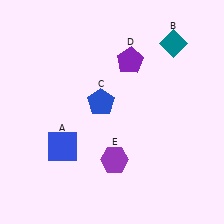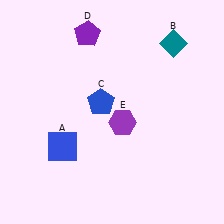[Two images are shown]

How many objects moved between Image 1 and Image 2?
2 objects moved between the two images.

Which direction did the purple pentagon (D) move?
The purple pentagon (D) moved left.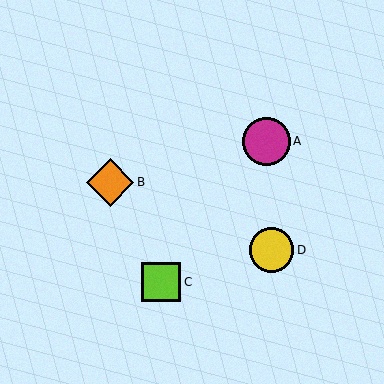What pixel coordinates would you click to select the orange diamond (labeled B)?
Click at (110, 182) to select the orange diamond B.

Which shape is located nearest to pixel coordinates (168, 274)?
The lime square (labeled C) at (161, 282) is nearest to that location.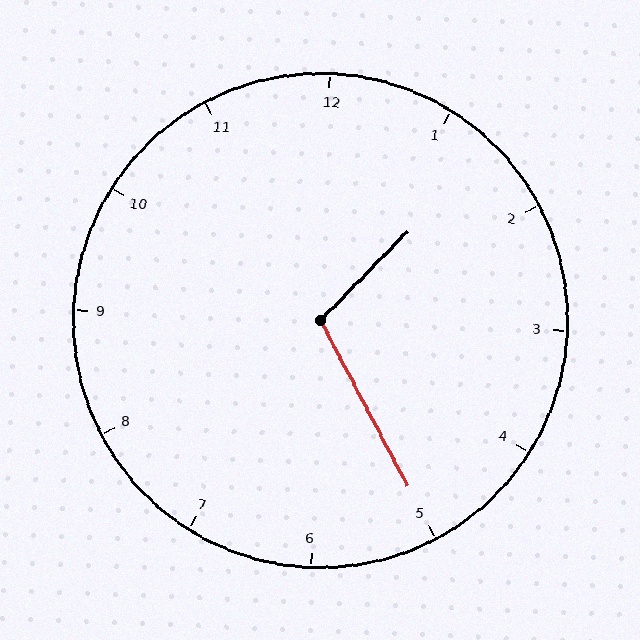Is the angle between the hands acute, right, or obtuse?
It is obtuse.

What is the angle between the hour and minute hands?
Approximately 108 degrees.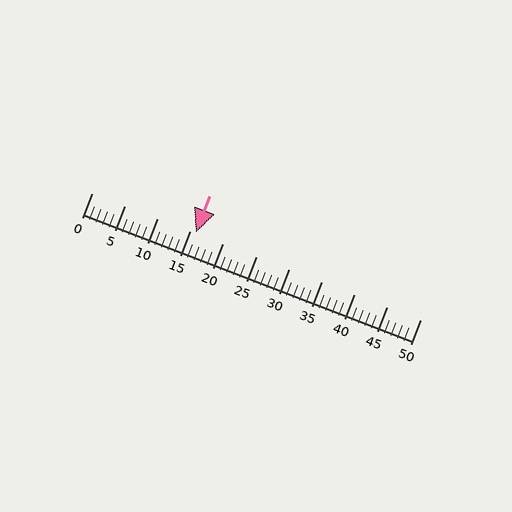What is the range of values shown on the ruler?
The ruler shows values from 0 to 50.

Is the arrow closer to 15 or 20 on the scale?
The arrow is closer to 15.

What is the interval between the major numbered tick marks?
The major tick marks are spaced 5 units apart.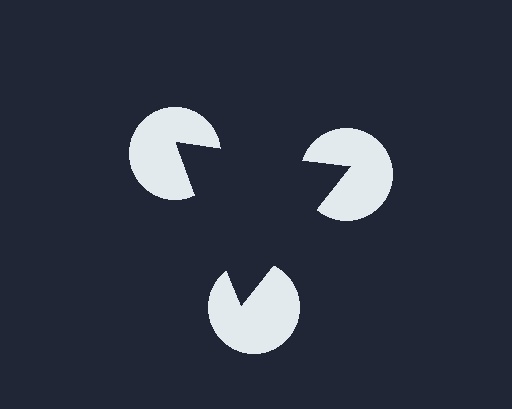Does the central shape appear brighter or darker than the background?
It typically appears slightly darker than the background, even though no actual brightness change is drawn.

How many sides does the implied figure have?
3 sides.